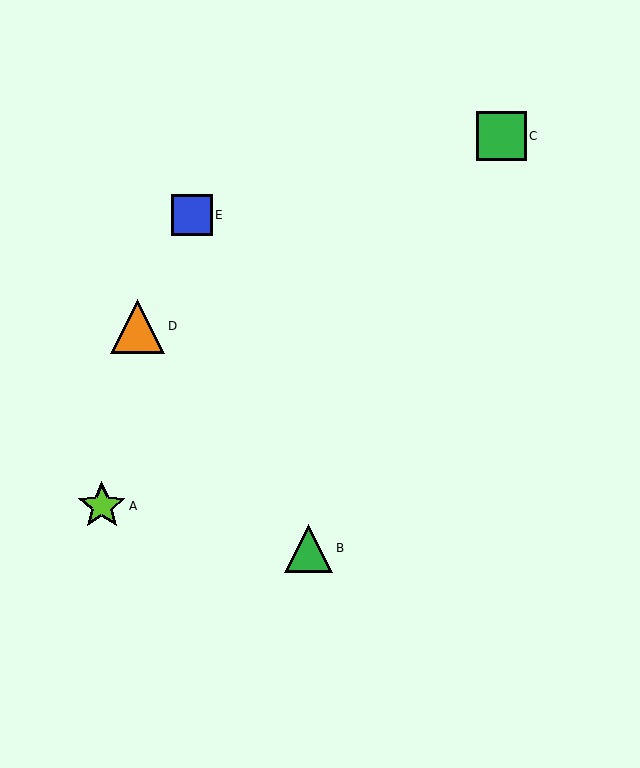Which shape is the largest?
The orange triangle (labeled D) is the largest.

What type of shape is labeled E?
Shape E is a blue square.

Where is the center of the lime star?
The center of the lime star is at (102, 506).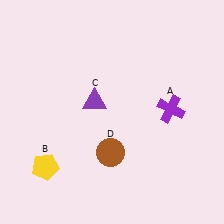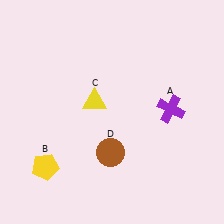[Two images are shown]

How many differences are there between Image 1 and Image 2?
There is 1 difference between the two images.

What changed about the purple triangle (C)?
In Image 1, C is purple. In Image 2, it changed to yellow.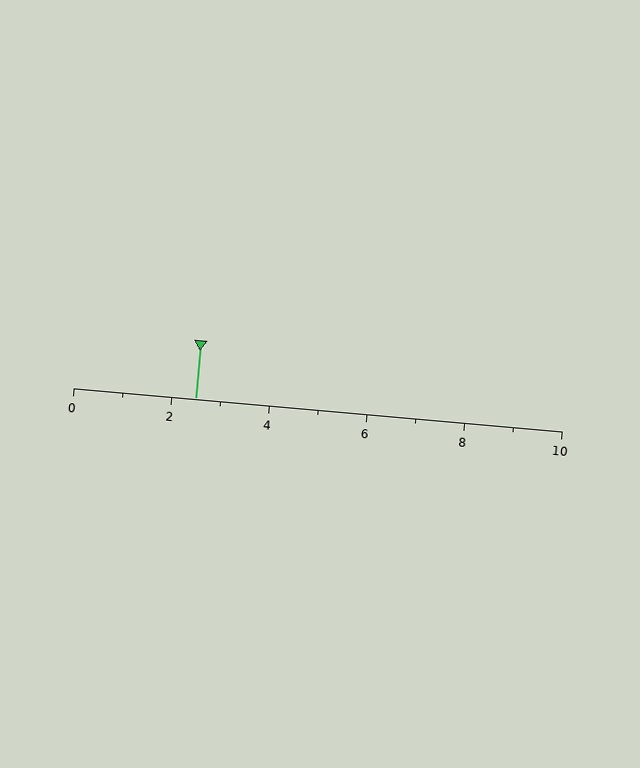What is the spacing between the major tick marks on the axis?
The major ticks are spaced 2 apart.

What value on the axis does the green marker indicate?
The marker indicates approximately 2.5.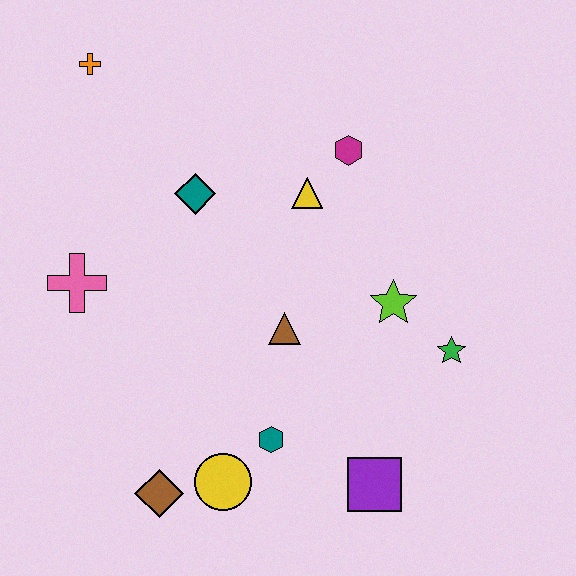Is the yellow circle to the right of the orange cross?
Yes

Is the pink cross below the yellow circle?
No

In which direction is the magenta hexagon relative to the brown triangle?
The magenta hexagon is above the brown triangle.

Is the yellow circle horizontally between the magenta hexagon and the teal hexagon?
No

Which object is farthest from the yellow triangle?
The brown diamond is farthest from the yellow triangle.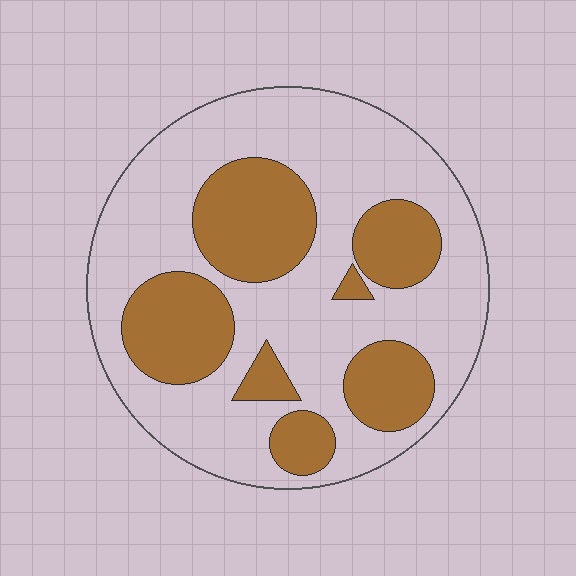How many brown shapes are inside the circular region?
7.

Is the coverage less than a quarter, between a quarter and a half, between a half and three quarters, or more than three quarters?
Between a quarter and a half.